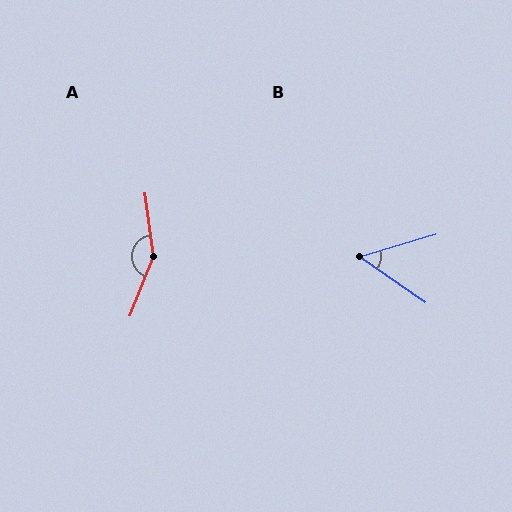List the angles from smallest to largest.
B (51°), A (150°).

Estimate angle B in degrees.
Approximately 51 degrees.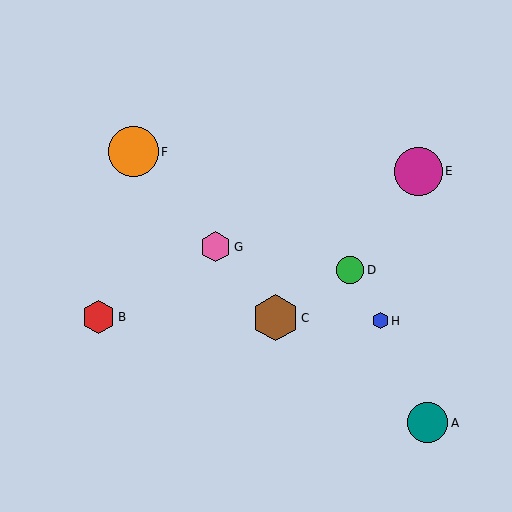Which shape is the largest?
The orange circle (labeled F) is the largest.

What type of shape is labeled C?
Shape C is a brown hexagon.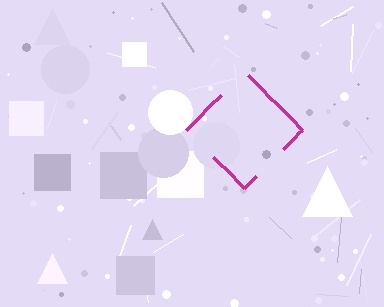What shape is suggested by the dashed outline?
The dashed outline suggests a diamond.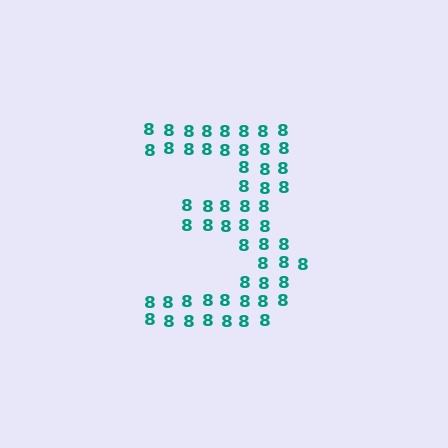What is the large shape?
The large shape is the digit 3.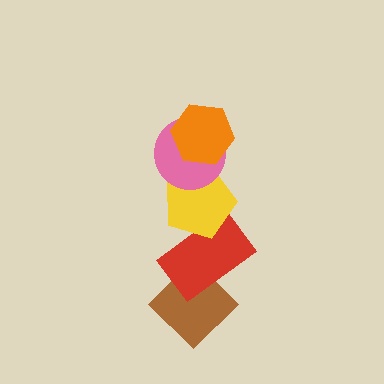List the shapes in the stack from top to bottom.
From top to bottom: the orange hexagon, the pink circle, the yellow pentagon, the red rectangle, the brown diamond.